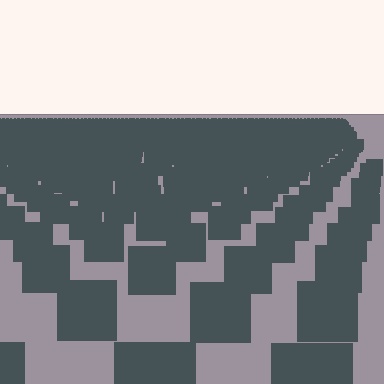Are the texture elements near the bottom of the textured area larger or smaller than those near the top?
Larger. Near the bottom, elements are closer to the viewer and appear at a bigger on-screen size.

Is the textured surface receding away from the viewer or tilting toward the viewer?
The surface is receding away from the viewer. Texture elements get smaller and denser toward the top.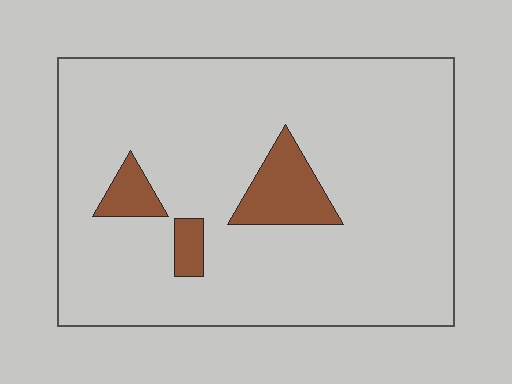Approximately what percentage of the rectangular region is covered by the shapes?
Approximately 10%.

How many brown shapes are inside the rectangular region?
3.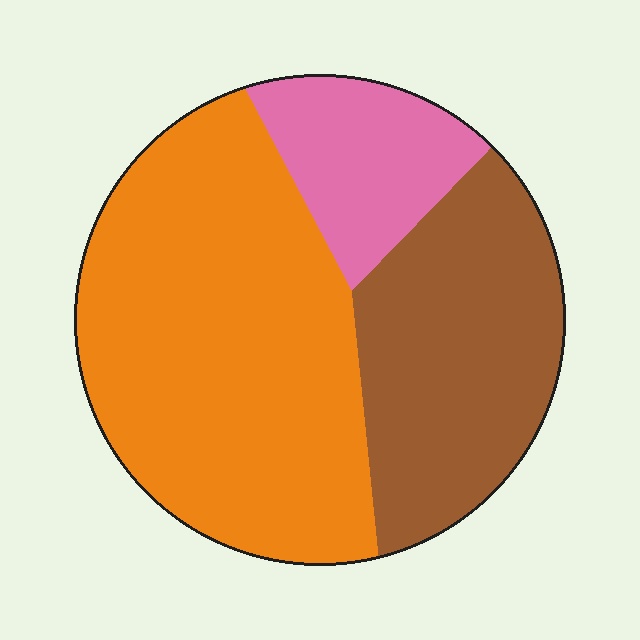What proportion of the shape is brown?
Brown takes up about one third (1/3) of the shape.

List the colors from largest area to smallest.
From largest to smallest: orange, brown, pink.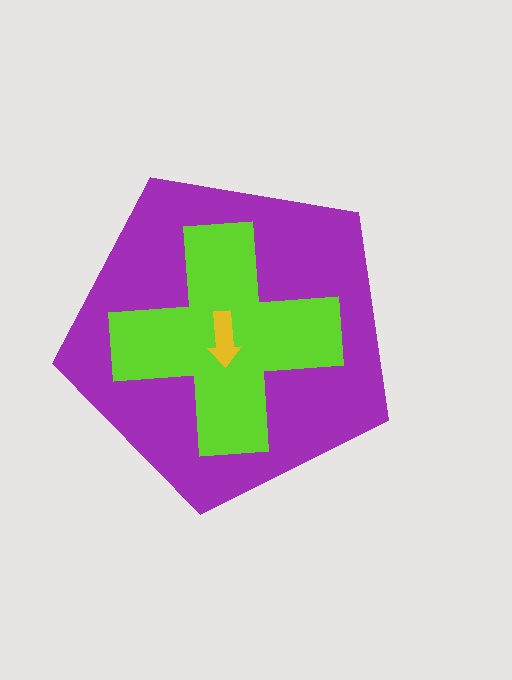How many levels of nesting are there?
3.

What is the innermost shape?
The yellow arrow.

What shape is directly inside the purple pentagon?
The lime cross.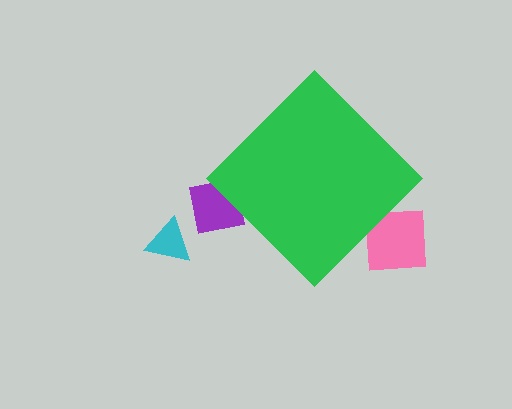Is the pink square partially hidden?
Yes, the pink square is partially hidden behind the green diamond.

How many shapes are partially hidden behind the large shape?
2 shapes are partially hidden.